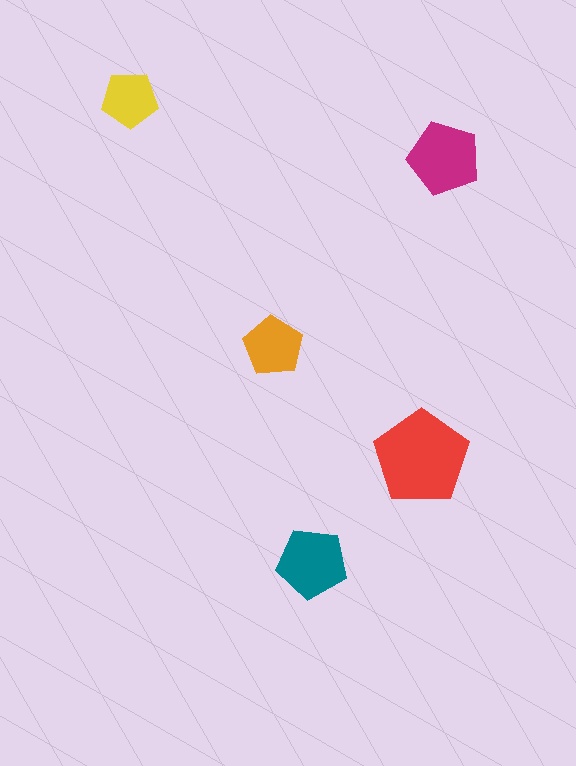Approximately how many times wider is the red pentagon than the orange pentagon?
About 1.5 times wider.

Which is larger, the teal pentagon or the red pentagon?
The red one.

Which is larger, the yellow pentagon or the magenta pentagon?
The magenta one.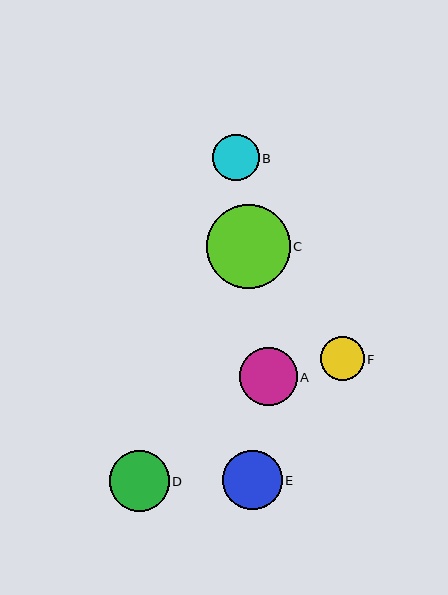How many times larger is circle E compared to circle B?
Circle E is approximately 1.3 times the size of circle B.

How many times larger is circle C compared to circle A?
Circle C is approximately 1.5 times the size of circle A.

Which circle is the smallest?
Circle F is the smallest with a size of approximately 44 pixels.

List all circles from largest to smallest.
From largest to smallest: C, D, E, A, B, F.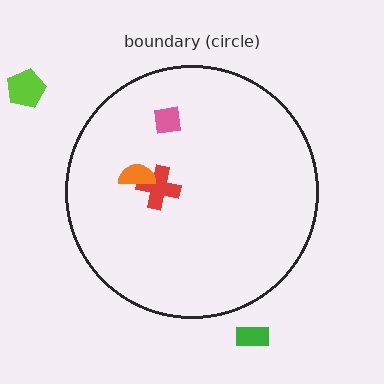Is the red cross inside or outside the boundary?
Inside.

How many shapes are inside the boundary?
3 inside, 2 outside.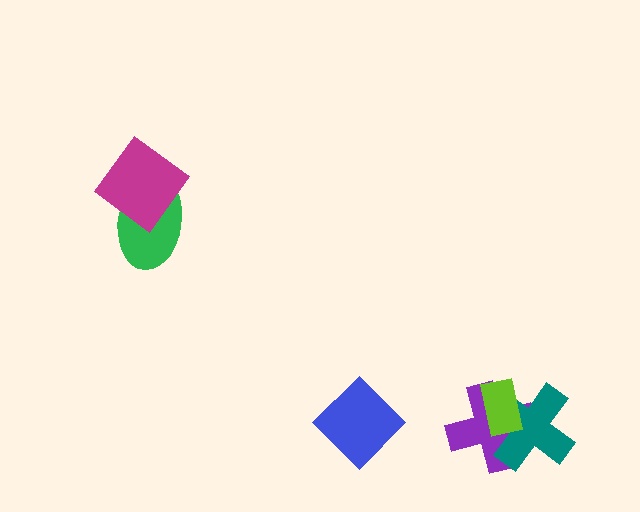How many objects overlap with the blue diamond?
0 objects overlap with the blue diamond.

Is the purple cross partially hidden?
Yes, it is partially covered by another shape.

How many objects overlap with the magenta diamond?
1 object overlaps with the magenta diamond.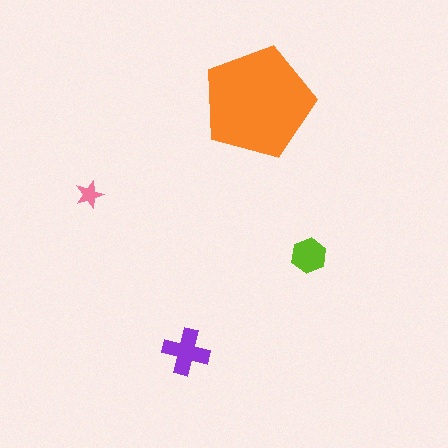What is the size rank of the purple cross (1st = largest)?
2nd.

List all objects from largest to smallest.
The orange pentagon, the purple cross, the lime hexagon, the pink star.